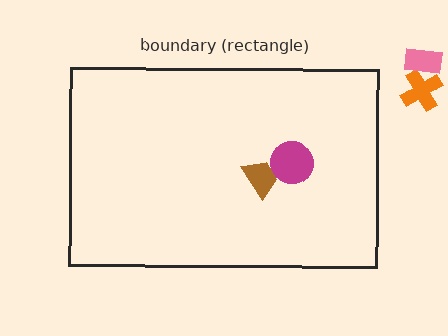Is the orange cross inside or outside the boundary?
Outside.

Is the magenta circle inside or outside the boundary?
Inside.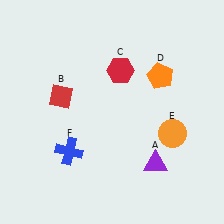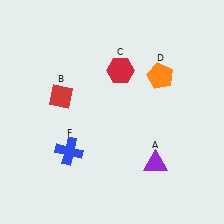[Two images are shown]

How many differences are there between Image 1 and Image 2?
There is 1 difference between the two images.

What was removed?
The orange circle (E) was removed in Image 2.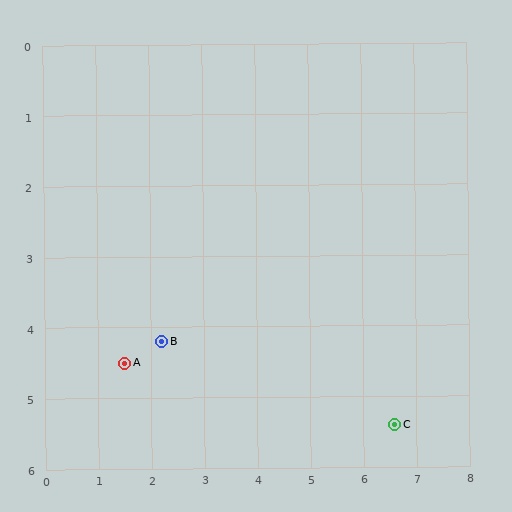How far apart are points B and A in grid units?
Points B and A are about 0.8 grid units apart.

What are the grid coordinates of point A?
Point A is at approximately (1.5, 4.5).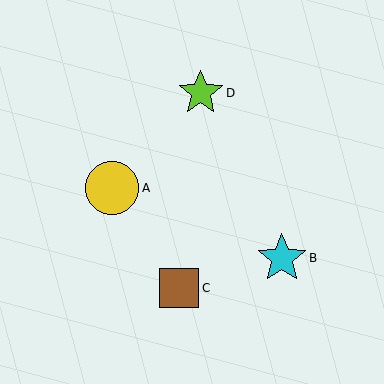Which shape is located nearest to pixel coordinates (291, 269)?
The cyan star (labeled B) at (282, 258) is nearest to that location.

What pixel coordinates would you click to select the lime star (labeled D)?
Click at (201, 93) to select the lime star D.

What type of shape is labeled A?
Shape A is a yellow circle.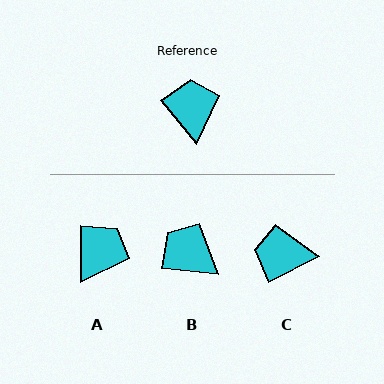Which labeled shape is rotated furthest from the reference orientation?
C, about 79 degrees away.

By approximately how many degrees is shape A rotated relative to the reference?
Approximately 40 degrees clockwise.